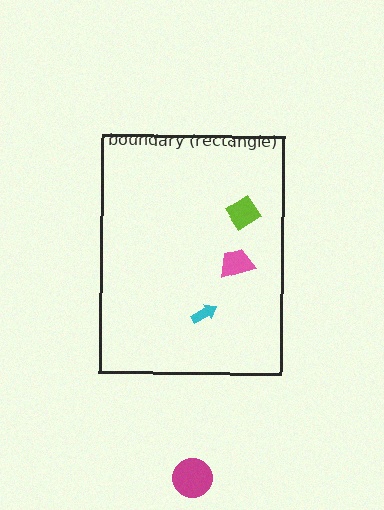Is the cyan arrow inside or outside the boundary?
Inside.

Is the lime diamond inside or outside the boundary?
Inside.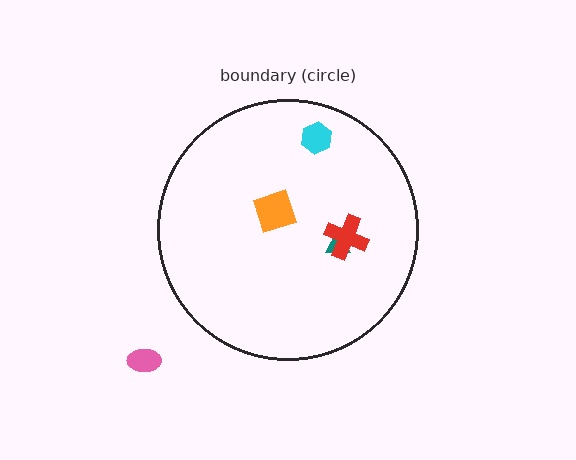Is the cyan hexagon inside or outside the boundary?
Inside.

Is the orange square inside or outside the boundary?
Inside.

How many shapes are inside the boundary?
4 inside, 1 outside.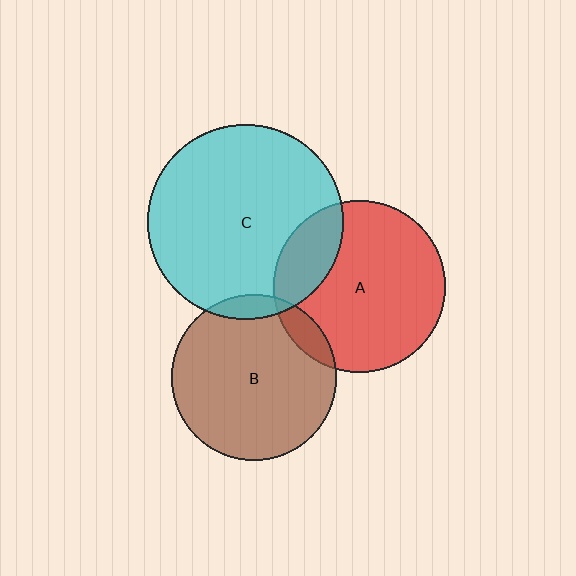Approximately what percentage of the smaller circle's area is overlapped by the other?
Approximately 10%.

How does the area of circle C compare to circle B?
Approximately 1.4 times.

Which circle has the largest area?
Circle C (cyan).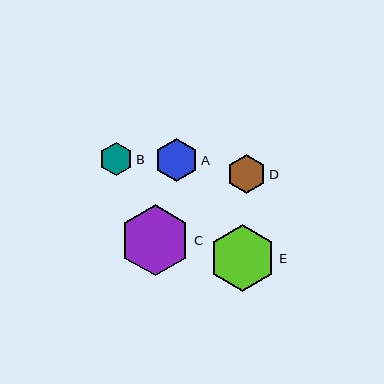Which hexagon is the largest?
Hexagon C is the largest with a size of approximately 71 pixels.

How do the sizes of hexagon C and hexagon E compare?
Hexagon C and hexagon E are approximately the same size.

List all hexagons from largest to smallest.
From largest to smallest: C, E, A, D, B.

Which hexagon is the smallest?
Hexagon B is the smallest with a size of approximately 33 pixels.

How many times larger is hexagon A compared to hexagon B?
Hexagon A is approximately 1.3 times the size of hexagon B.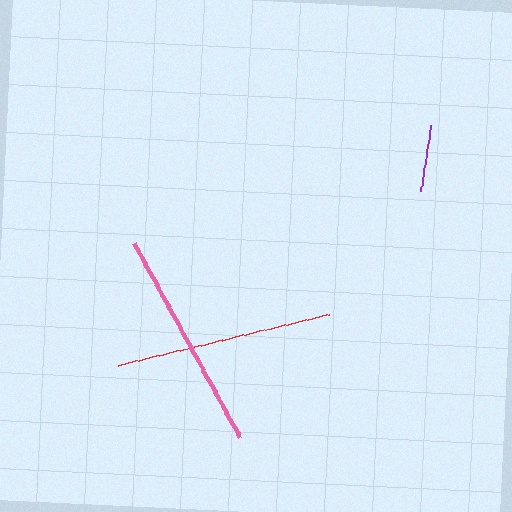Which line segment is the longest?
The pink line is the longest at approximately 222 pixels.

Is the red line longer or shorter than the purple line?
The red line is longer than the purple line.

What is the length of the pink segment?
The pink segment is approximately 222 pixels long.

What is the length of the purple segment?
The purple segment is approximately 66 pixels long.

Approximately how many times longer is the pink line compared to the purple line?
The pink line is approximately 3.3 times the length of the purple line.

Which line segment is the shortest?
The purple line is the shortest at approximately 66 pixels.